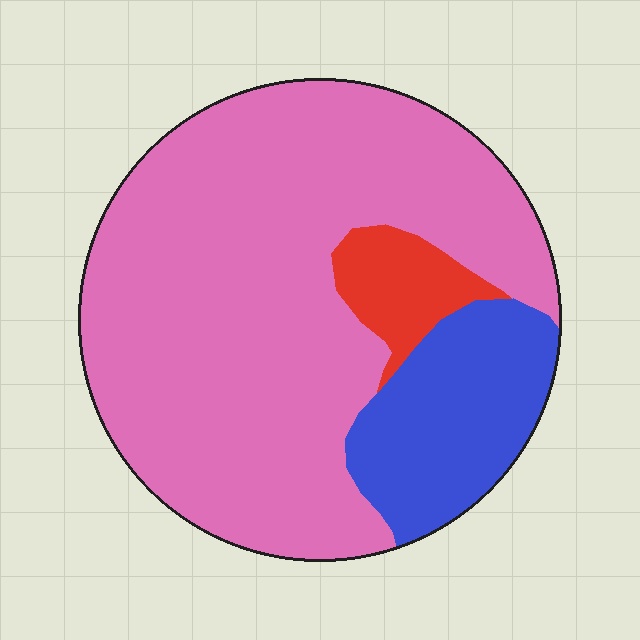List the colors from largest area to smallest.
From largest to smallest: pink, blue, red.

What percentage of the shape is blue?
Blue takes up about one sixth (1/6) of the shape.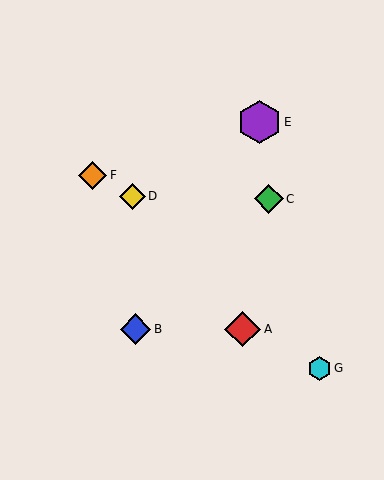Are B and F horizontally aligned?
No, B is at y≈329 and F is at y≈176.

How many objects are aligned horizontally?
2 objects (A, B) are aligned horizontally.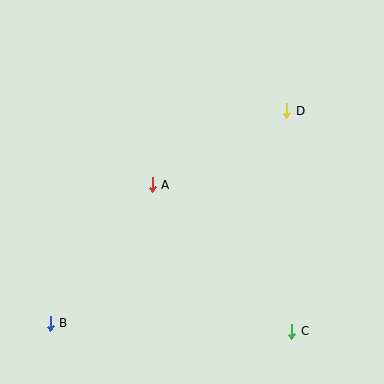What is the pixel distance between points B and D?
The distance between B and D is 318 pixels.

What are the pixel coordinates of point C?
Point C is at (292, 331).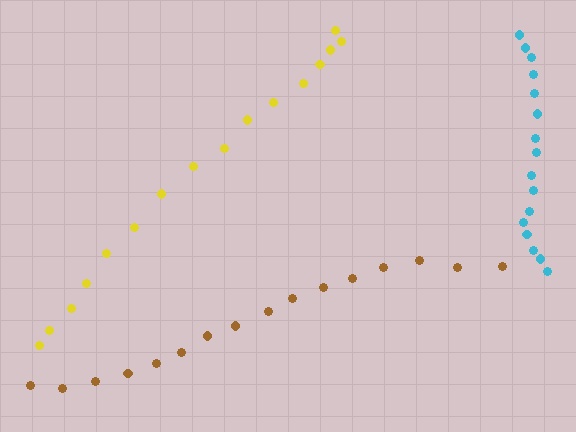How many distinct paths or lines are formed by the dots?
There are 3 distinct paths.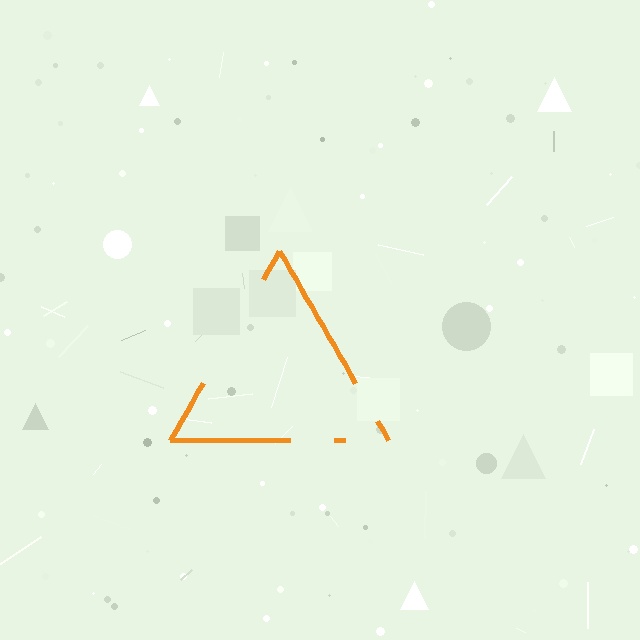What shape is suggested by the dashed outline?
The dashed outline suggests a triangle.